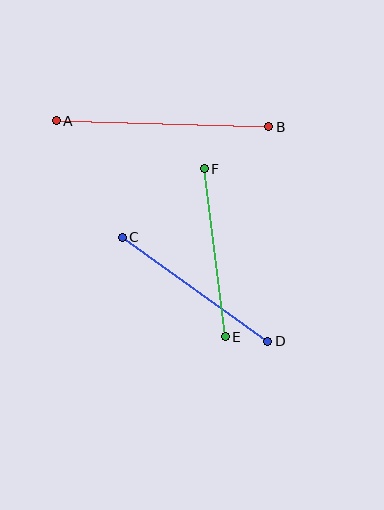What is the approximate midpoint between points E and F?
The midpoint is at approximately (215, 253) pixels.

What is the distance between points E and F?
The distance is approximately 169 pixels.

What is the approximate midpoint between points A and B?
The midpoint is at approximately (162, 124) pixels.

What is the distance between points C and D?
The distance is approximately 179 pixels.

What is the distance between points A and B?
The distance is approximately 213 pixels.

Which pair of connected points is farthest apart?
Points A and B are farthest apart.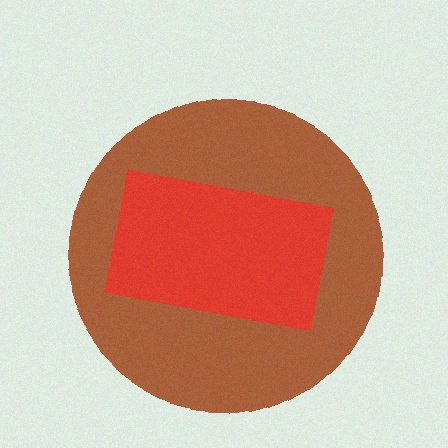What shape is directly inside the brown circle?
The red rectangle.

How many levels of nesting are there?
2.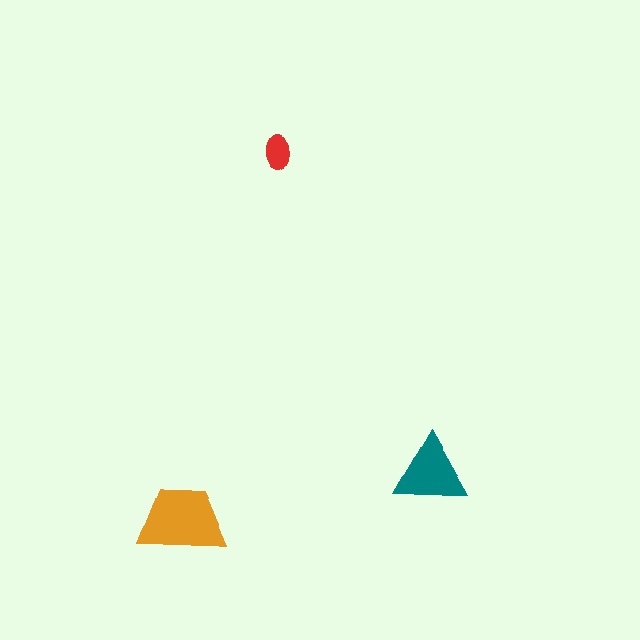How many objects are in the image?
There are 3 objects in the image.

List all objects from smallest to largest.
The red ellipse, the teal triangle, the orange trapezoid.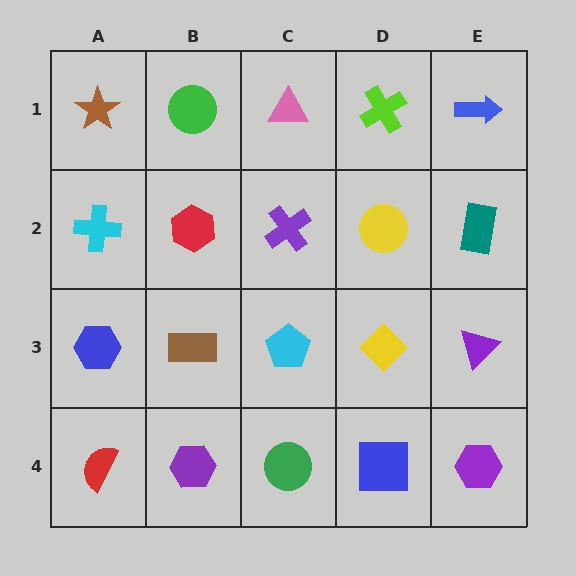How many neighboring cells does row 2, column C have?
4.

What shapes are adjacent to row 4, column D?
A yellow diamond (row 3, column D), a green circle (row 4, column C), a purple hexagon (row 4, column E).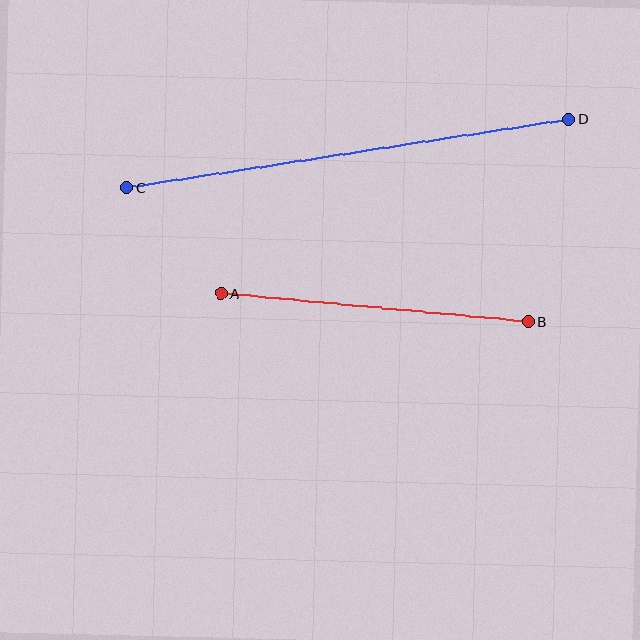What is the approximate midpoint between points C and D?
The midpoint is at approximately (348, 154) pixels.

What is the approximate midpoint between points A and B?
The midpoint is at approximately (375, 308) pixels.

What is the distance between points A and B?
The distance is approximately 309 pixels.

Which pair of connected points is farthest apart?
Points C and D are farthest apart.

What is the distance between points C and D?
The distance is approximately 447 pixels.